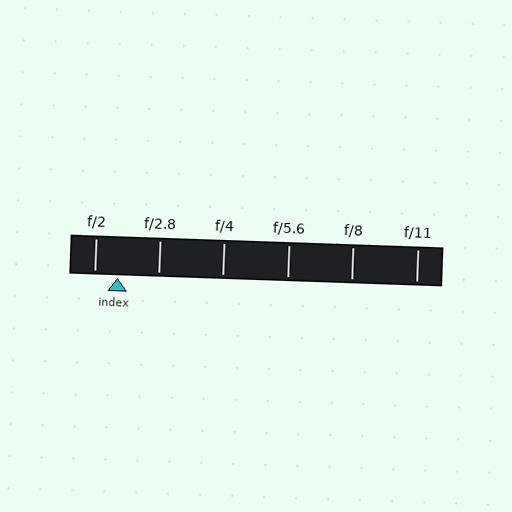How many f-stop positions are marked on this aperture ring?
There are 6 f-stop positions marked.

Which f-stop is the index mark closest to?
The index mark is closest to f/2.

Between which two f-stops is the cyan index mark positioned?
The index mark is between f/2 and f/2.8.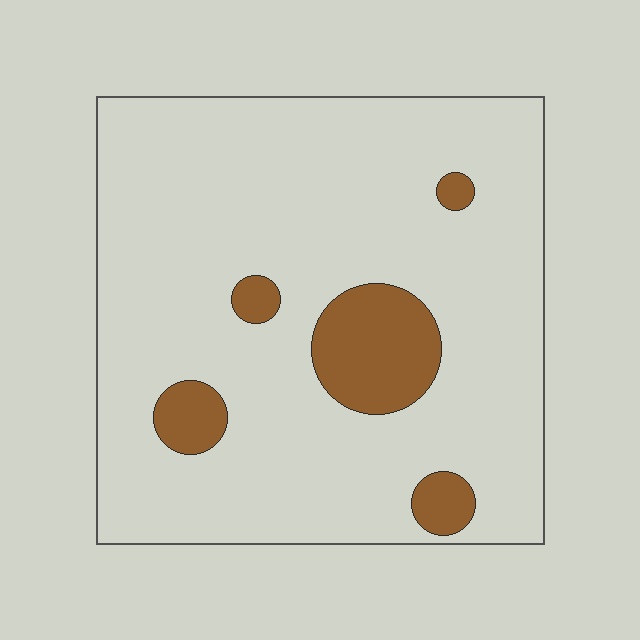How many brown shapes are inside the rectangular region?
5.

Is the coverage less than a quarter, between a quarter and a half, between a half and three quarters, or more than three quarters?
Less than a quarter.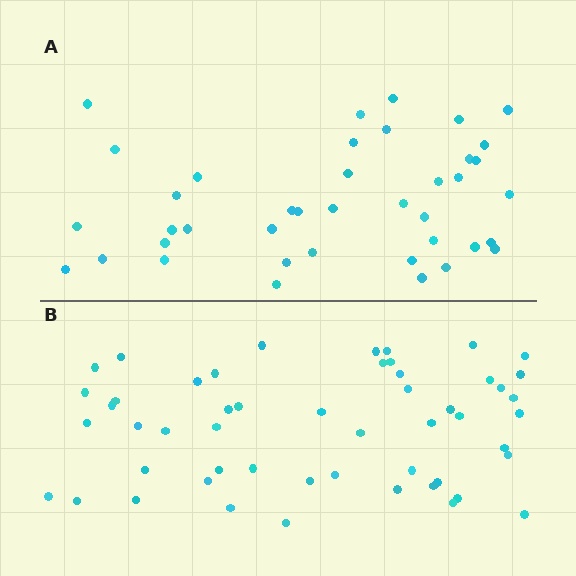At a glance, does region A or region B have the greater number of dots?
Region B (the bottom region) has more dots.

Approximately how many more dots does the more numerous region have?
Region B has roughly 12 or so more dots than region A.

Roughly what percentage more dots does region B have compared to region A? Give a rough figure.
About 30% more.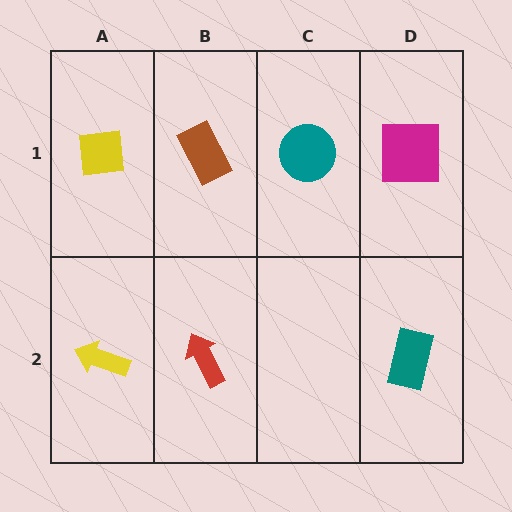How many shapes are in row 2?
3 shapes.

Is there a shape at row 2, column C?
No, that cell is empty.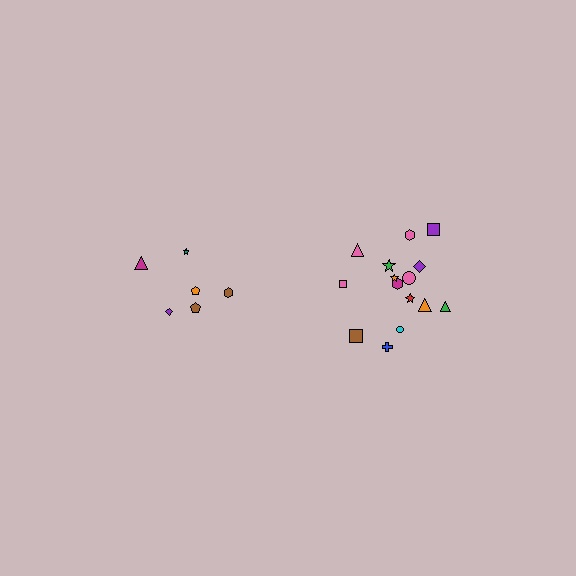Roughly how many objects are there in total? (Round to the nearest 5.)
Roughly 20 objects in total.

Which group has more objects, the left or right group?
The right group.